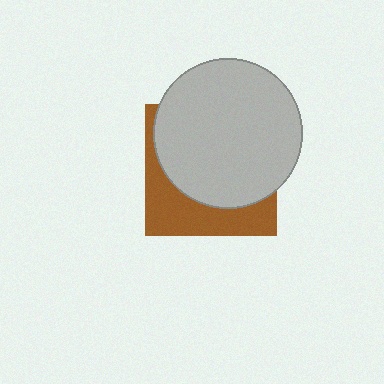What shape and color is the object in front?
The object in front is a light gray circle.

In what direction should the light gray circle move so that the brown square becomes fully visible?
The light gray circle should move up. That is the shortest direction to clear the overlap and leave the brown square fully visible.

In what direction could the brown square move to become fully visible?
The brown square could move down. That would shift it out from behind the light gray circle entirely.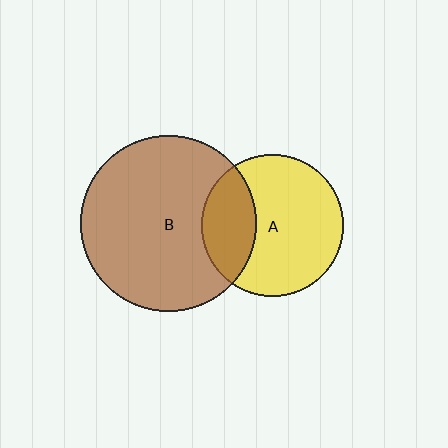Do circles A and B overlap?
Yes.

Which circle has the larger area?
Circle B (brown).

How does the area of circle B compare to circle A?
Approximately 1.6 times.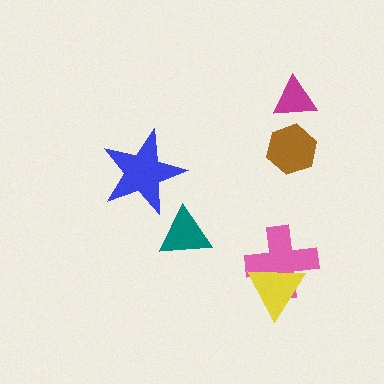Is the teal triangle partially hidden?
No, no other shape covers it.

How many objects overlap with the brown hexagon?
0 objects overlap with the brown hexagon.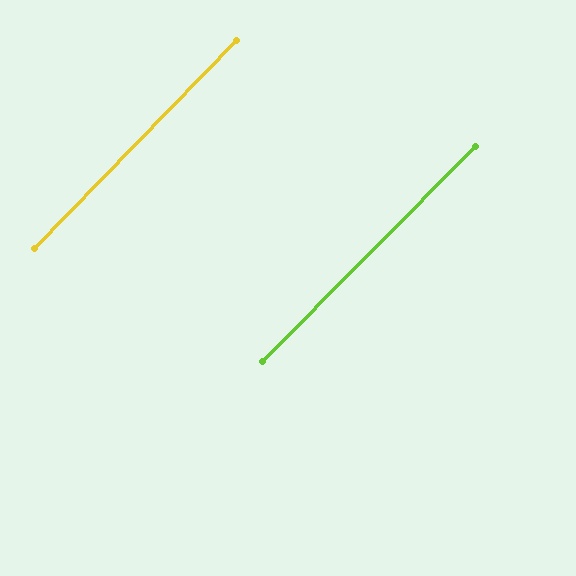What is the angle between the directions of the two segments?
Approximately 1 degree.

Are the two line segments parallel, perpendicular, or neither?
Parallel — their directions differ by only 0.6°.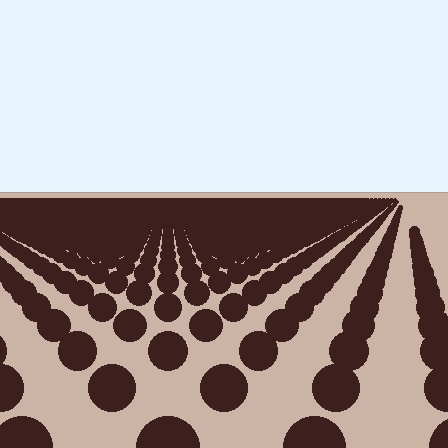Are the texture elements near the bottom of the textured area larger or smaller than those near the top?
Larger. Near the bottom, elements are closer to the viewer and appear at a bigger on-screen size.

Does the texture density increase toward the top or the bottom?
Density increases toward the top.